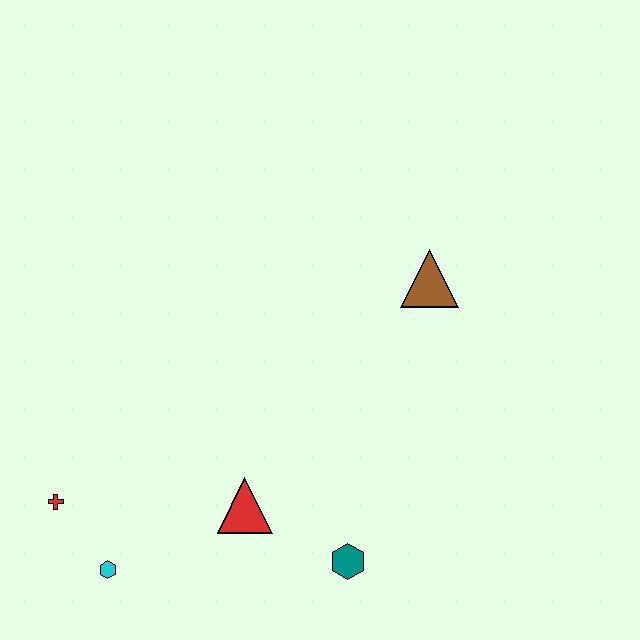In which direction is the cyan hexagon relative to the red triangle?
The cyan hexagon is to the left of the red triangle.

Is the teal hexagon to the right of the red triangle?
Yes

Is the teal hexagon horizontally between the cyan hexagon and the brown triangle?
Yes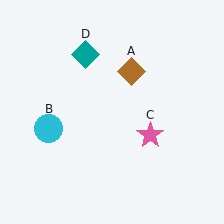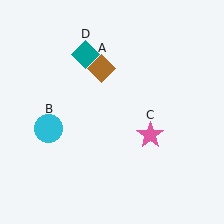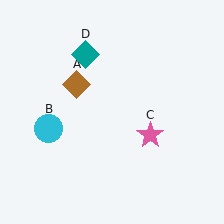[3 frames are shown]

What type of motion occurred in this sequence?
The brown diamond (object A) rotated counterclockwise around the center of the scene.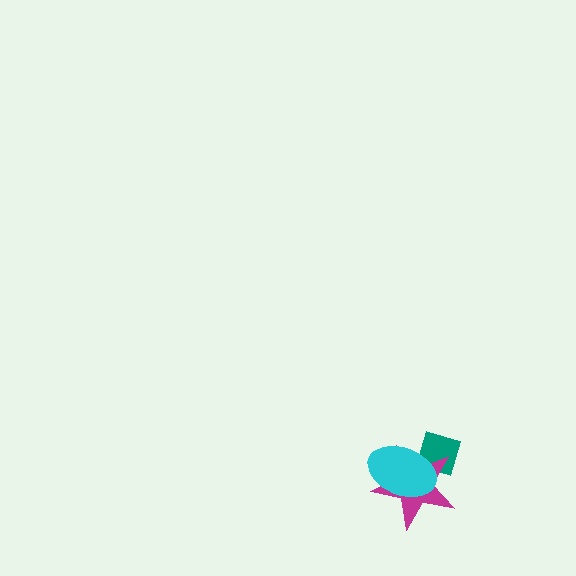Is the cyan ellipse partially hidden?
No, no other shape covers it.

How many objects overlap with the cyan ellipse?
2 objects overlap with the cyan ellipse.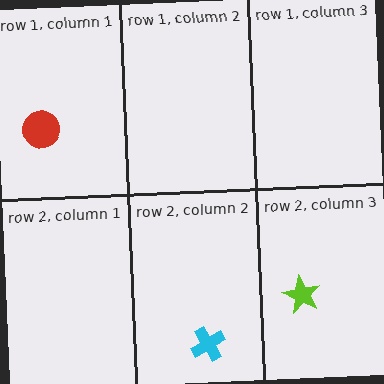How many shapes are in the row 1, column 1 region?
1.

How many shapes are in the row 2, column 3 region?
1.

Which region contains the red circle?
The row 1, column 1 region.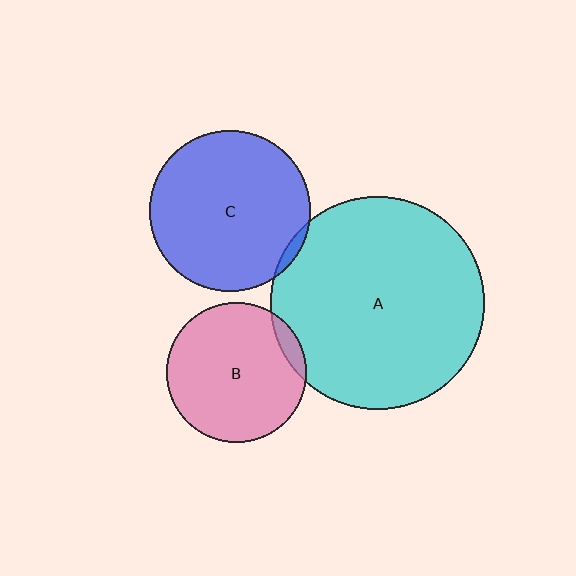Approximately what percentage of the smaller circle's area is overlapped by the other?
Approximately 5%.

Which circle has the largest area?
Circle A (cyan).